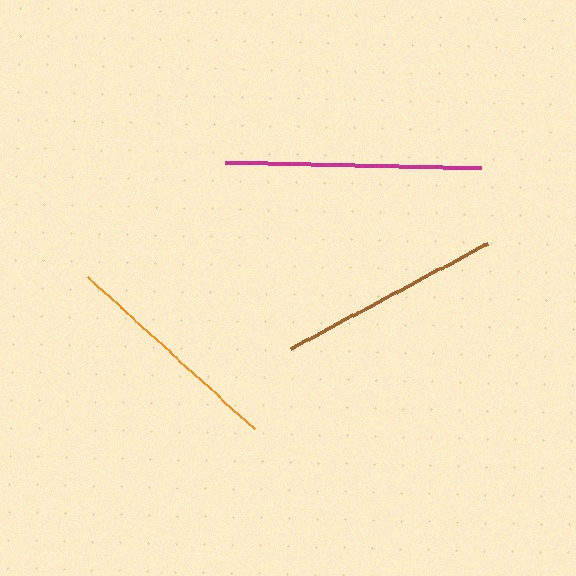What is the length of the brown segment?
The brown segment is approximately 224 pixels long.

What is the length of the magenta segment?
The magenta segment is approximately 256 pixels long.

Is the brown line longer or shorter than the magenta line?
The magenta line is longer than the brown line.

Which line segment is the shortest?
The brown line is the shortest at approximately 224 pixels.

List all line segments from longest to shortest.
From longest to shortest: magenta, orange, brown.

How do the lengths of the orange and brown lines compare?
The orange and brown lines are approximately the same length.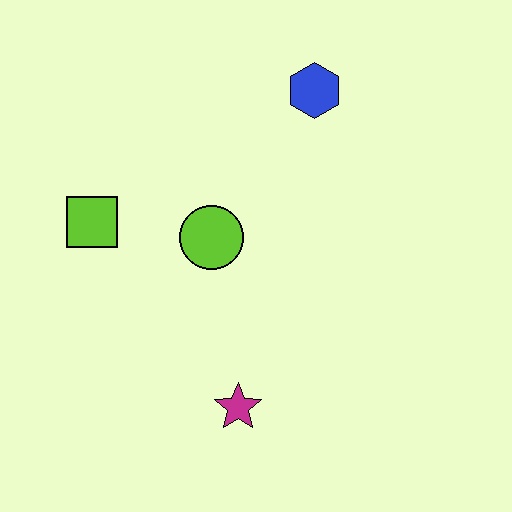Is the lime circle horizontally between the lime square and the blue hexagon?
Yes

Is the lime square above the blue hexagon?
No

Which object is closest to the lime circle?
The lime square is closest to the lime circle.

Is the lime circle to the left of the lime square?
No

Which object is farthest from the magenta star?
The blue hexagon is farthest from the magenta star.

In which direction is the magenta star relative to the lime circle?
The magenta star is below the lime circle.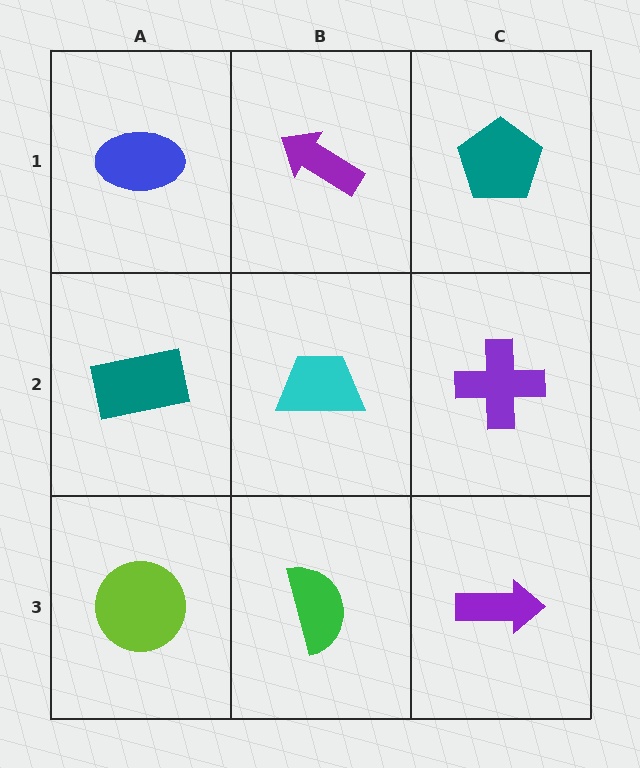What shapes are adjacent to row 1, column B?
A cyan trapezoid (row 2, column B), a blue ellipse (row 1, column A), a teal pentagon (row 1, column C).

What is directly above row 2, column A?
A blue ellipse.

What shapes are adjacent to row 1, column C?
A purple cross (row 2, column C), a purple arrow (row 1, column B).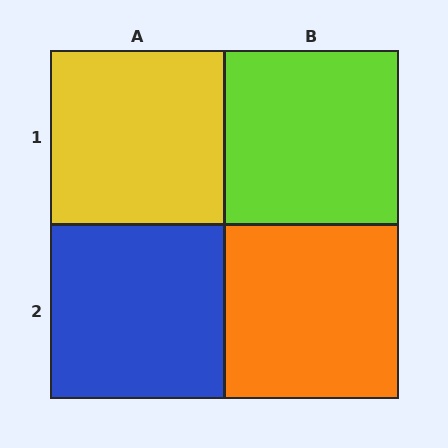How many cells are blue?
1 cell is blue.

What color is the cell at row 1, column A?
Yellow.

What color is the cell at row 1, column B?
Lime.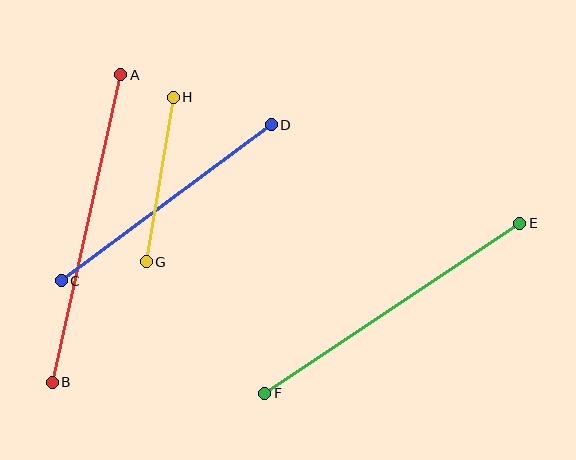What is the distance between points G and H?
The distance is approximately 167 pixels.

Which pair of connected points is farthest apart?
Points A and B are farthest apart.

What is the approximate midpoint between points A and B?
The midpoint is at approximately (87, 229) pixels.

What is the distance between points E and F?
The distance is approximately 307 pixels.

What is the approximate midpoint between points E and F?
The midpoint is at approximately (392, 308) pixels.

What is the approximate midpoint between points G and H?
The midpoint is at approximately (160, 180) pixels.